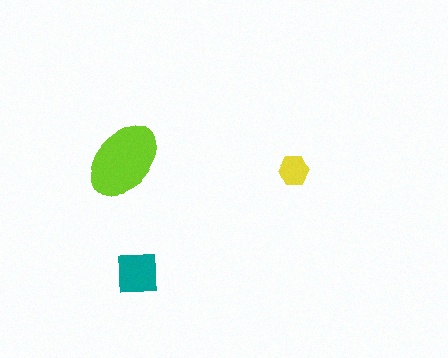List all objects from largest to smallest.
The lime ellipse, the teal square, the yellow hexagon.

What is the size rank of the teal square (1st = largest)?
2nd.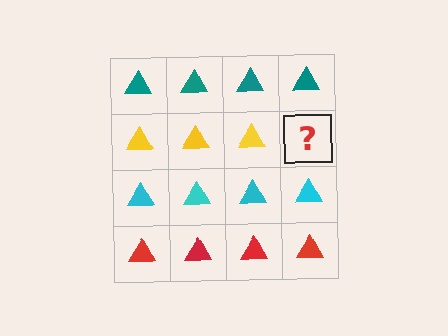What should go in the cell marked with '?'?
The missing cell should contain a yellow triangle.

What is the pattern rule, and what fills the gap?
The rule is that each row has a consistent color. The gap should be filled with a yellow triangle.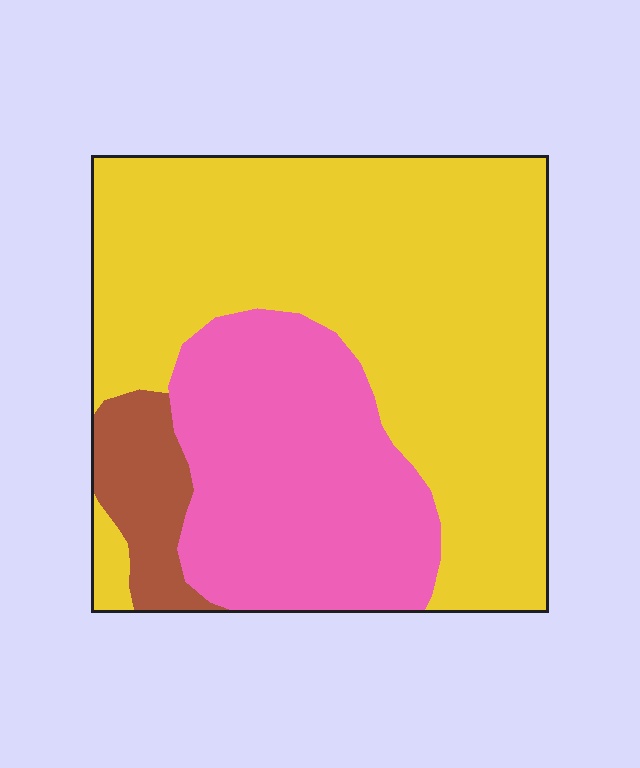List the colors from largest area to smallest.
From largest to smallest: yellow, pink, brown.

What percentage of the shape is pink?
Pink covers about 30% of the shape.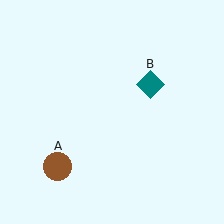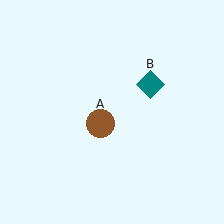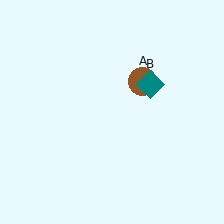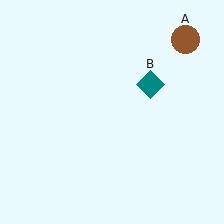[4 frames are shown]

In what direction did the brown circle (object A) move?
The brown circle (object A) moved up and to the right.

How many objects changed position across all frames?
1 object changed position: brown circle (object A).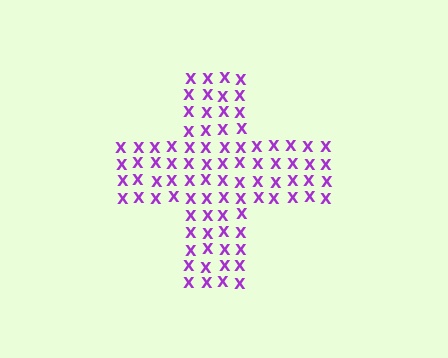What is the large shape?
The large shape is a cross.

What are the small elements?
The small elements are letter X's.